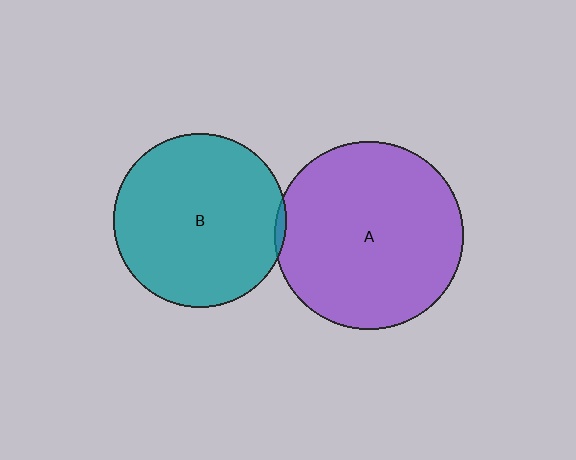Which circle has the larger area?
Circle A (purple).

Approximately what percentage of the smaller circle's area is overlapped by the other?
Approximately 5%.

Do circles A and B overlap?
Yes.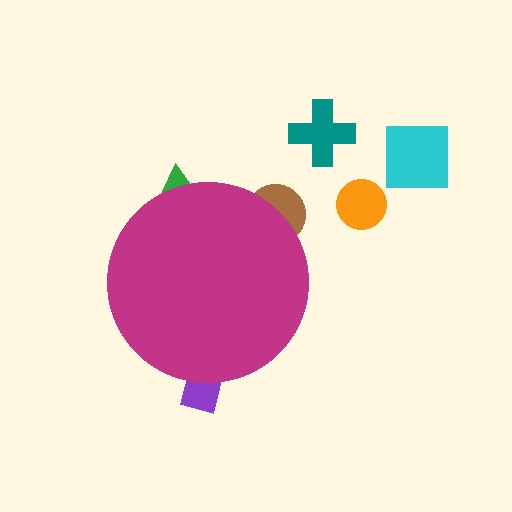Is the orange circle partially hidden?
No, the orange circle is fully visible.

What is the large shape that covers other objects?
A magenta circle.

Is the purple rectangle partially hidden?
Yes, the purple rectangle is partially hidden behind the magenta circle.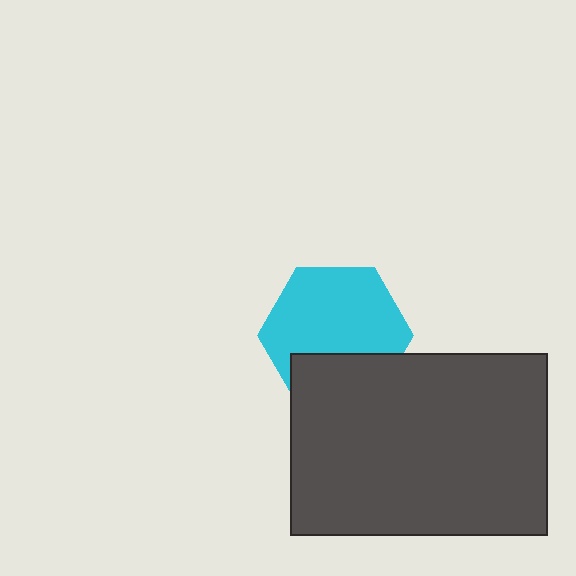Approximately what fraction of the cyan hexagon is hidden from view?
Roughly 31% of the cyan hexagon is hidden behind the dark gray rectangle.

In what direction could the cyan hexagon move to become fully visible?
The cyan hexagon could move up. That would shift it out from behind the dark gray rectangle entirely.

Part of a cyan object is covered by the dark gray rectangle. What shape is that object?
It is a hexagon.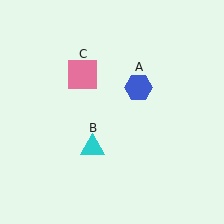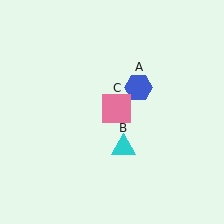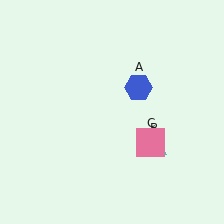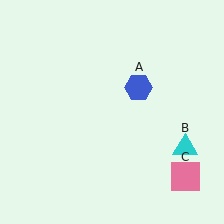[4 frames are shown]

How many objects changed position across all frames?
2 objects changed position: cyan triangle (object B), pink square (object C).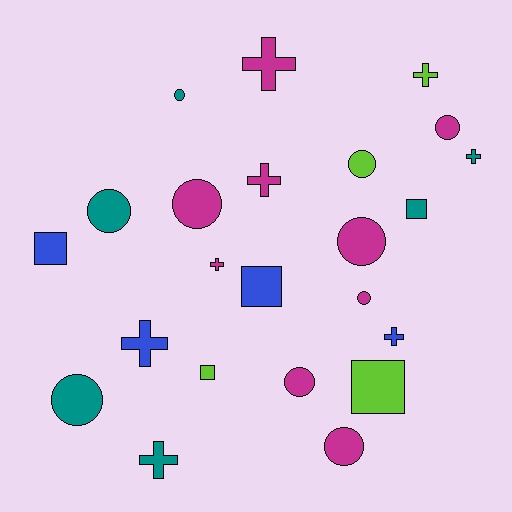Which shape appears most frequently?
Circle, with 10 objects.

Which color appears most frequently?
Magenta, with 9 objects.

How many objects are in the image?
There are 23 objects.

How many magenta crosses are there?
There are 3 magenta crosses.